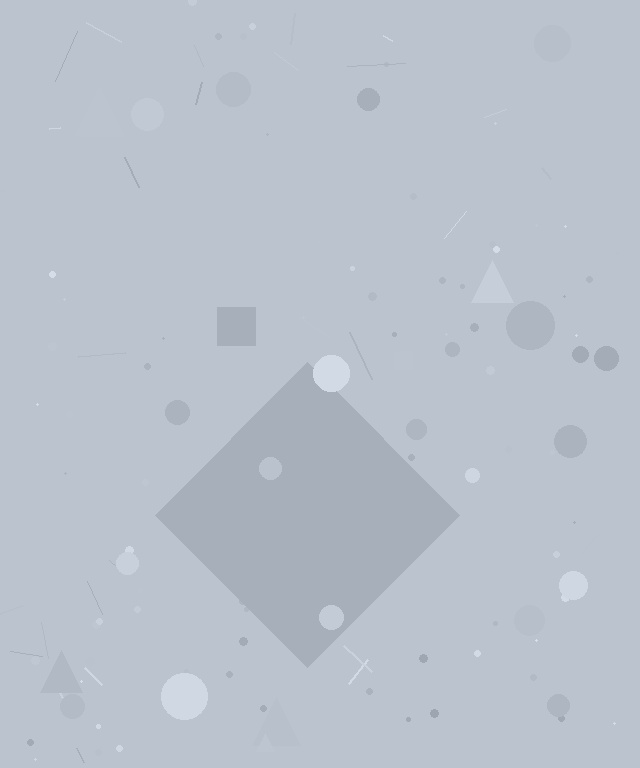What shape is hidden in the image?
A diamond is hidden in the image.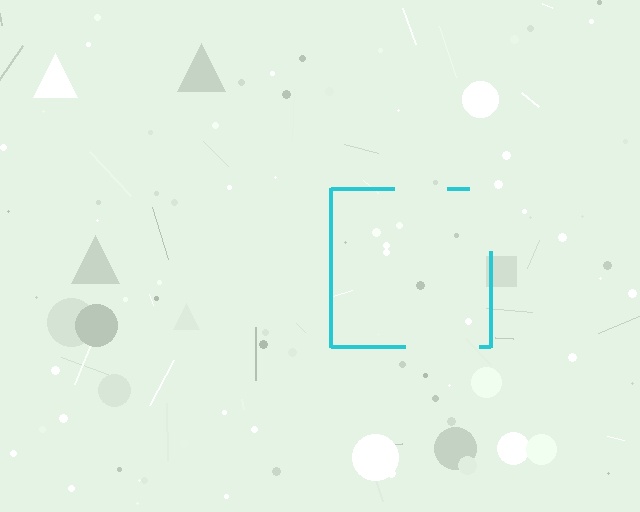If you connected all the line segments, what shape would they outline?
They would outline a square.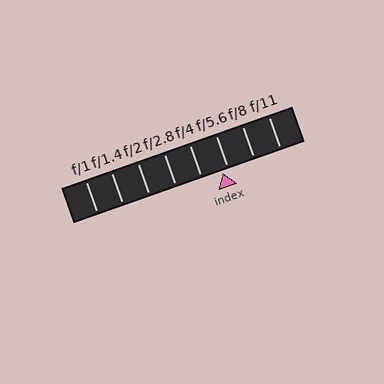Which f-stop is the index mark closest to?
The index mark is closest to f/5.6.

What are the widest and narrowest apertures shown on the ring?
The widest aperture shown is f/1 and the narrowest is f/11.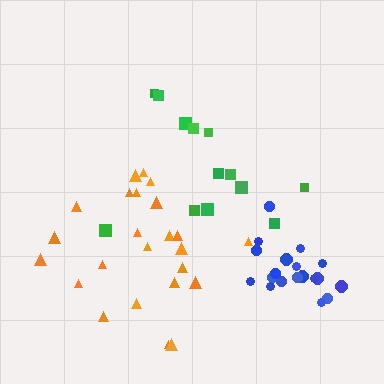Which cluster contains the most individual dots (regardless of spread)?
Orange (24).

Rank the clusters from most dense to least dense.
blue, orange, green.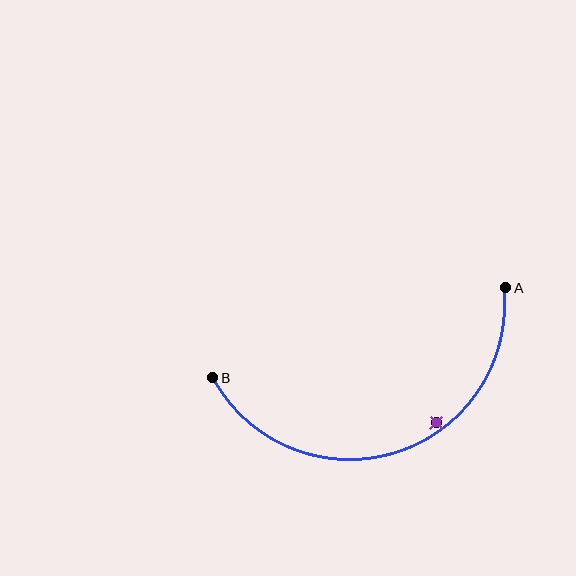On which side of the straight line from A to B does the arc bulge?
The arc bulges below the straight line connecting A and B.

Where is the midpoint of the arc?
The arc midpoint is the point on the curve farthest from the straight line joining A and B. It sits below that line.